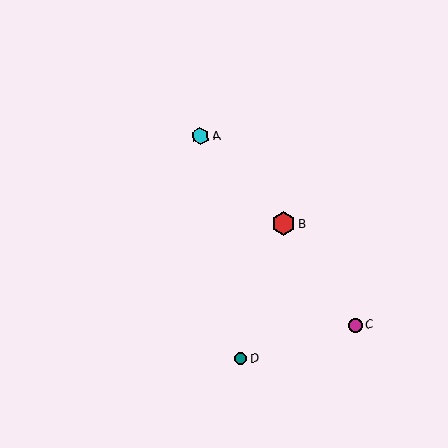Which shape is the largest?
The red hexagon (labeled B) is the largest.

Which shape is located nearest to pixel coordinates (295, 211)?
The red hexagon (labeled B) at (283, 224) is nearest to that location.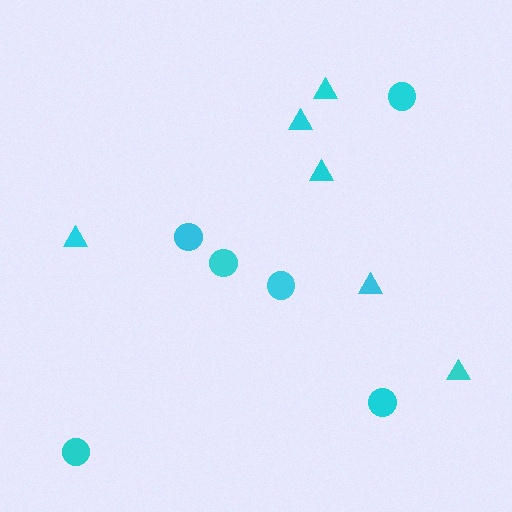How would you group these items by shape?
There are 2 groups: one group of triangles (6) and one group of circles (6).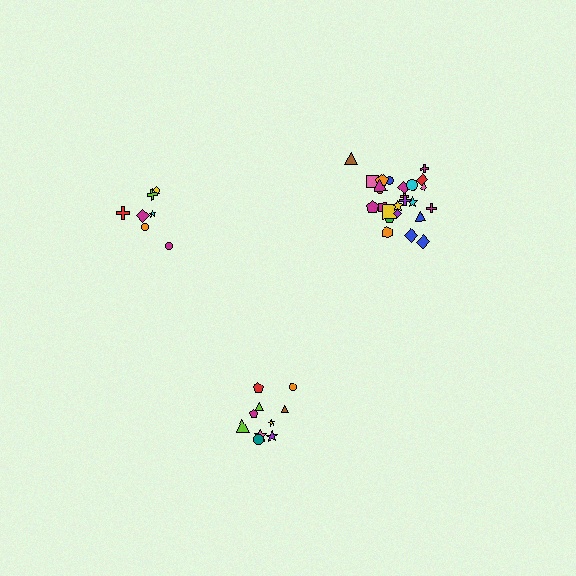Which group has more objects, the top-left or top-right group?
The top-right group.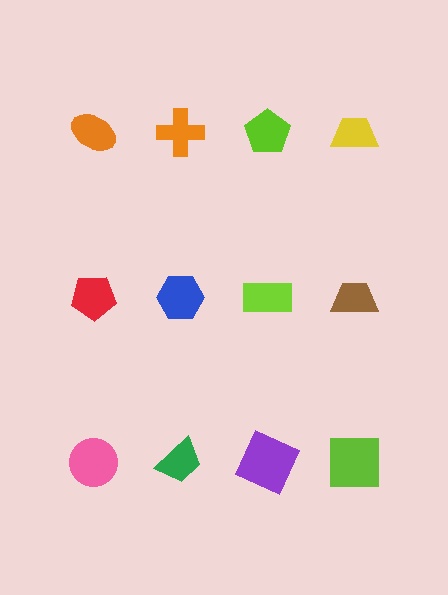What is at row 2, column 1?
A red pentagon.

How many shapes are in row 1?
4 shapes.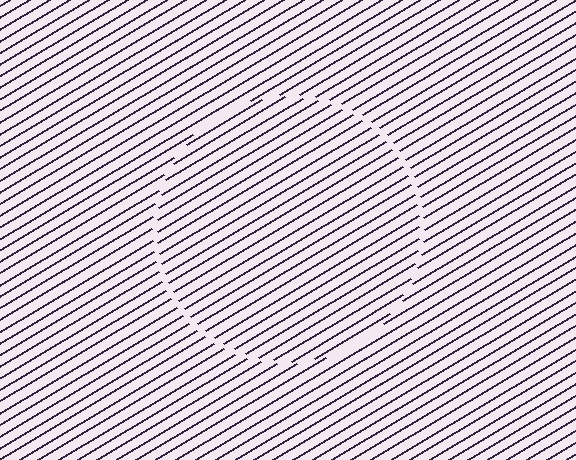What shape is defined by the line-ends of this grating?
An illusory circle. The interior of the shape contains the same grating, shifted by half a period — the contour is defined by the phase discontinuity where line-ends from the inner and outer gratings abut.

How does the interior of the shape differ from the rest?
The interior of the shape contains the same grating, shifted by half a period — the contour is defined by the phase discontinuity where line-ends from the inner and outer gratings abut.